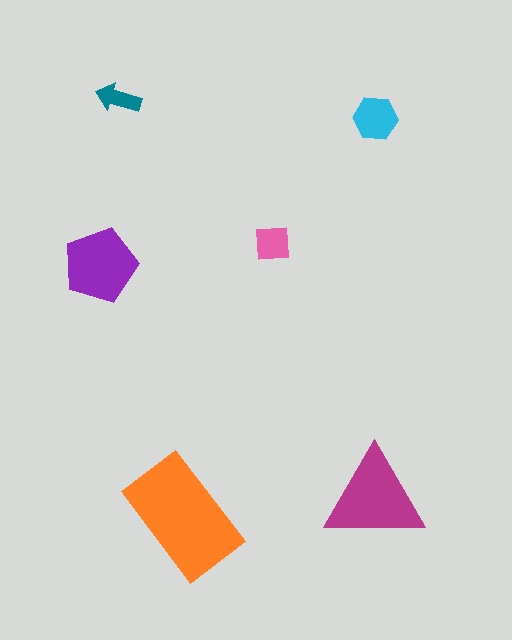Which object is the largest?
The orange rectangle.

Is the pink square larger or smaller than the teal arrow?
Larger.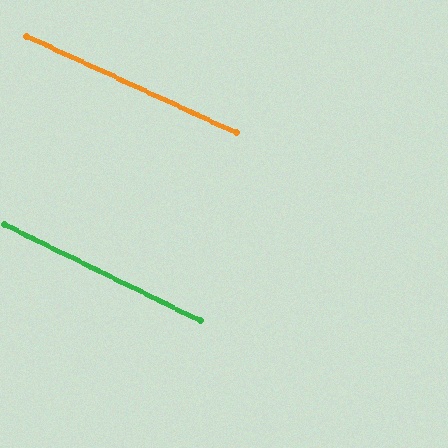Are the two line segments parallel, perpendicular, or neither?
Parallel — their directions differ by only 1.6°.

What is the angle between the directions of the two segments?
Approximately 2 degrees.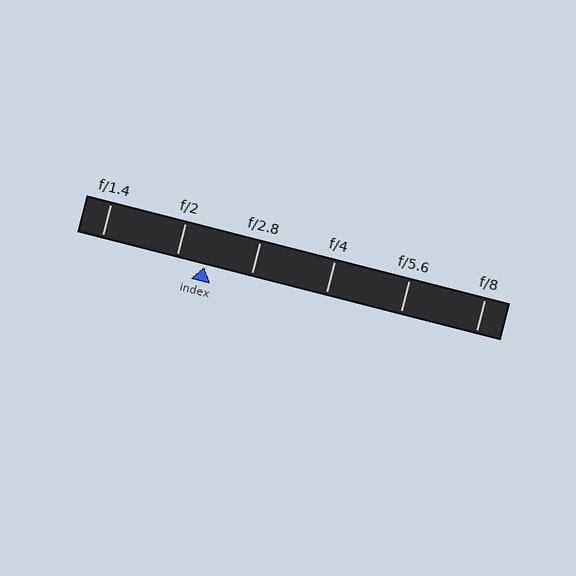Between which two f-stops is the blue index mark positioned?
The index mark is between f/2 and f/2.8.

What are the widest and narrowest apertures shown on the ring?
The widest aperture shown is f/1.4 and the narrowest is f/8.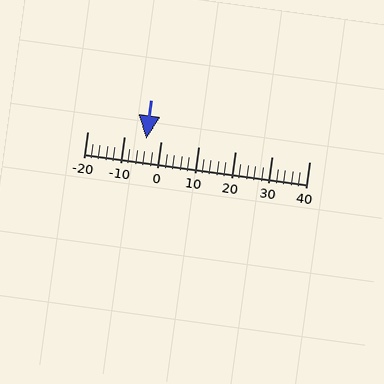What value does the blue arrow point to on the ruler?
The blue arrow points to approximately -4.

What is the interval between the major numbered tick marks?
The major tick marks are spaced 10 units apart.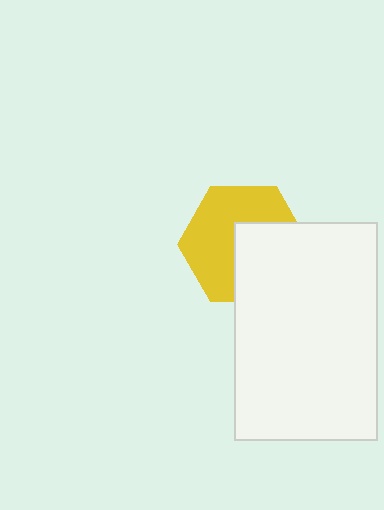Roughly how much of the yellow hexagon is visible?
About half of it is visible (roughly 56%).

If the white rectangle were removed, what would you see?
You would see the complete yellow hexagon.